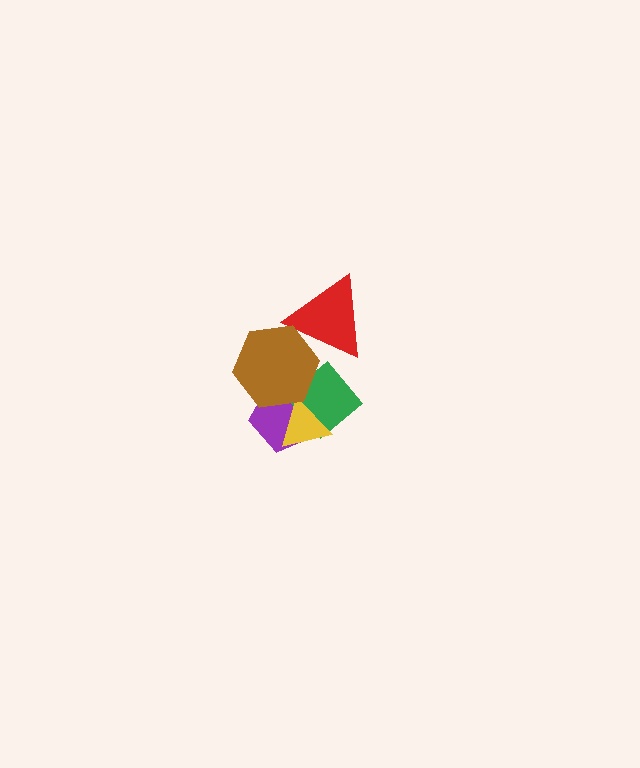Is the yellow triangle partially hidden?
Yes, it is partially covered by another shape.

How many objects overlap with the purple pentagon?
3 objects overlap with the purple pentagon.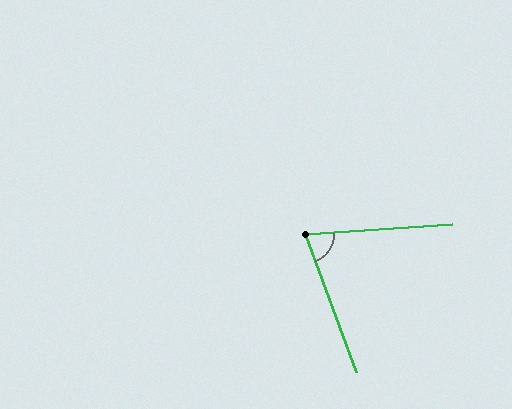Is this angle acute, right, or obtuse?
It is acute.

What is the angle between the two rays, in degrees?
Approximately 73 degrees.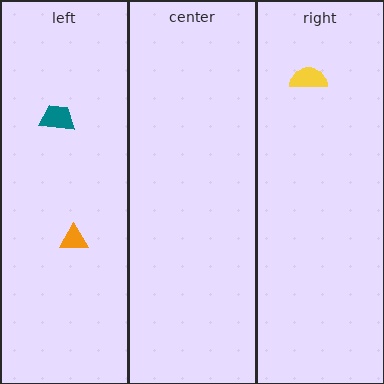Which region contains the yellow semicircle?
The right region.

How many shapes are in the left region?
2.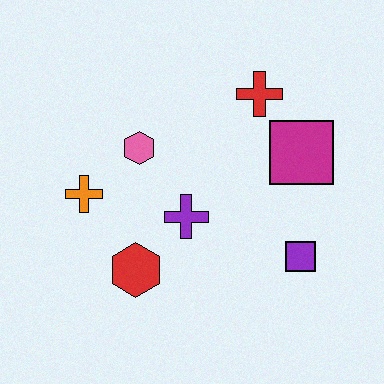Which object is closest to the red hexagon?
The purple cross is closest to the red hexagon.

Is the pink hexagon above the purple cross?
Yes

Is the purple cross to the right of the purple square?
No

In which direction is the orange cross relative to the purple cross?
The orange cross is to the left of the purple cross.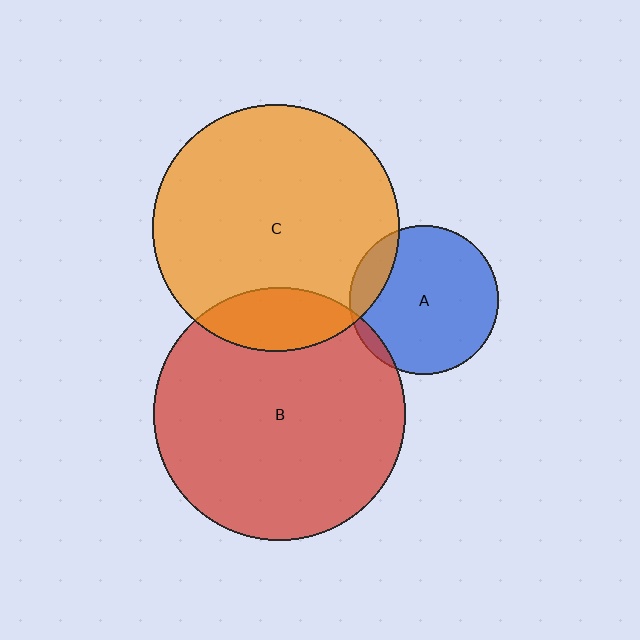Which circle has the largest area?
Circle B (red).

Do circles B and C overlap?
Yes.